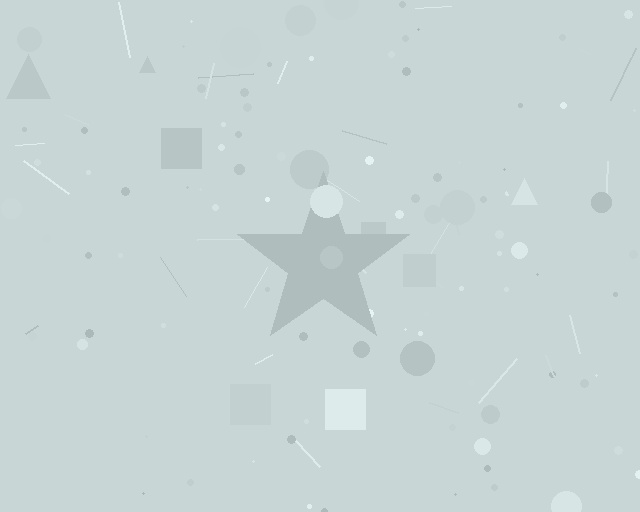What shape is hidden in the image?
A star is hidden in the image.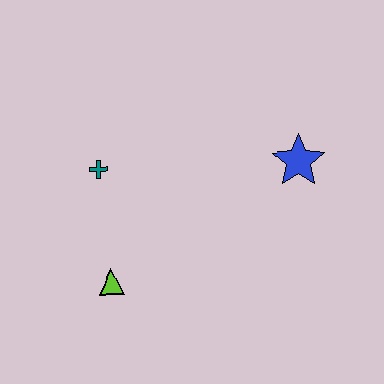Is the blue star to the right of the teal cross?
Yes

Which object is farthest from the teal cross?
The blue star is farthest from the teal cross.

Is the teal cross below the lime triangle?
No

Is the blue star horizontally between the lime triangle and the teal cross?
No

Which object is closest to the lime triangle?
The teal cross is closest to the lime triangle.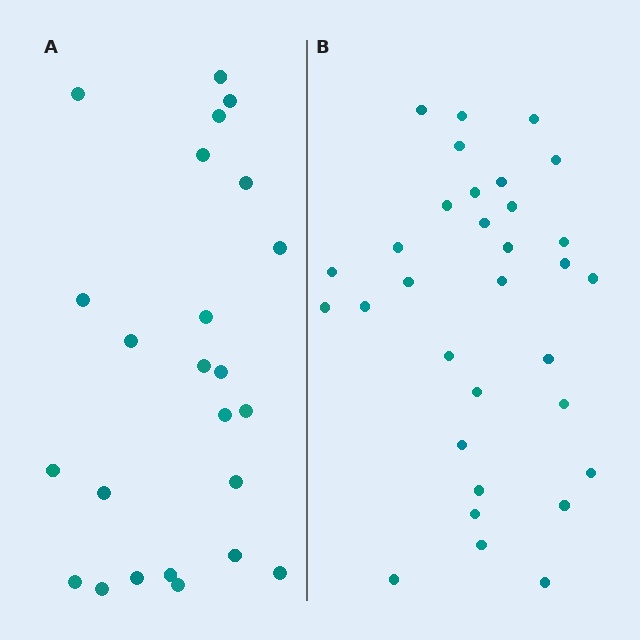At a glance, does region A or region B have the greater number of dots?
Region B (the right region) has more dots.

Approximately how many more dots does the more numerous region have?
Region B has roughly 8 or so more dots than region A.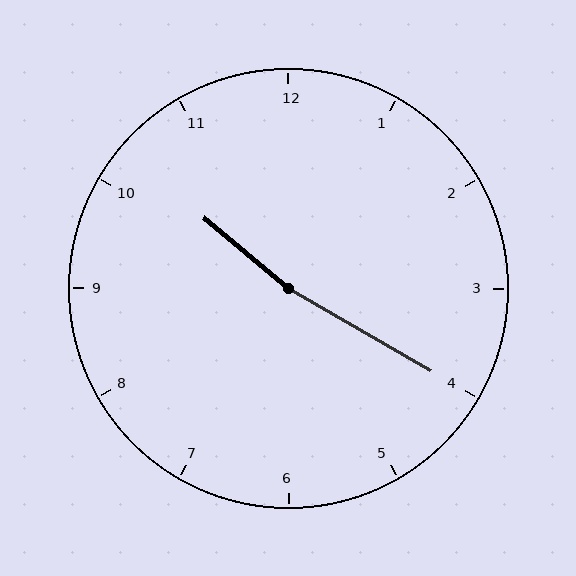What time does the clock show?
10:20.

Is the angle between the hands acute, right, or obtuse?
It is obtuse.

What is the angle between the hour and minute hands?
Approximately 170 degrees.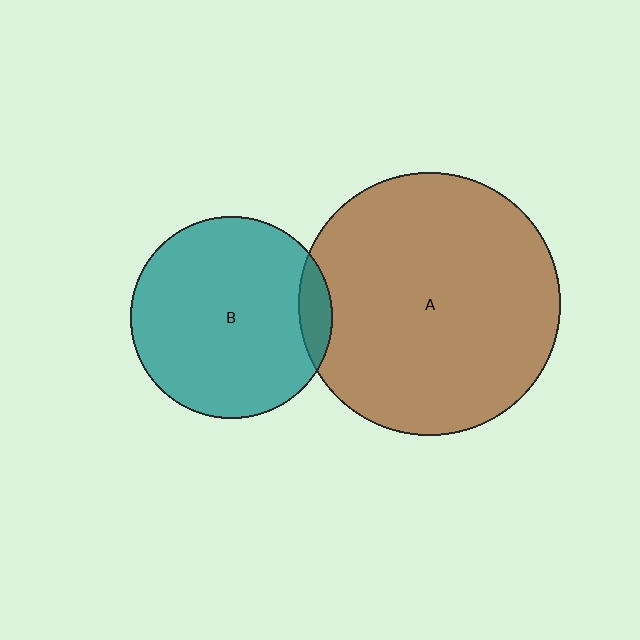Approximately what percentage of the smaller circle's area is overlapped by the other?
Approximately 10%.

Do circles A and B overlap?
Yes.